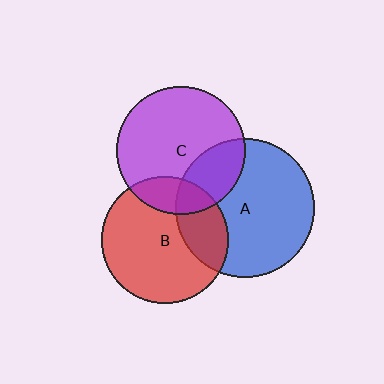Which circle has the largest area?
Circle A (blue).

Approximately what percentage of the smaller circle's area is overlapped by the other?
Approximately 25%.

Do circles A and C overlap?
Yes.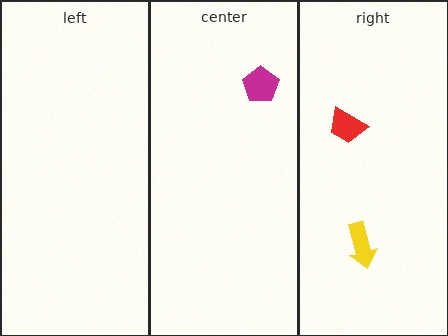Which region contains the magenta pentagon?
The center region.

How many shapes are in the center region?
1.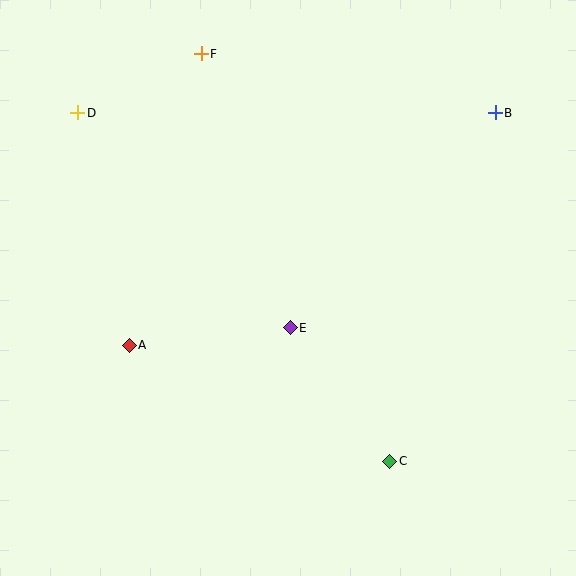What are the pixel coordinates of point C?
Point C is at (390, 461).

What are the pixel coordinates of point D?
Point D is at (78, 113).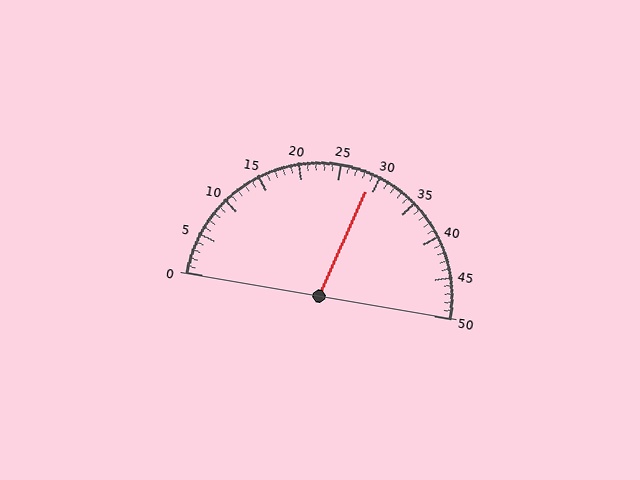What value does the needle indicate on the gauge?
The needle indicates approximately 29.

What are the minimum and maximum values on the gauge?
The gauge ranges from 0 to 50.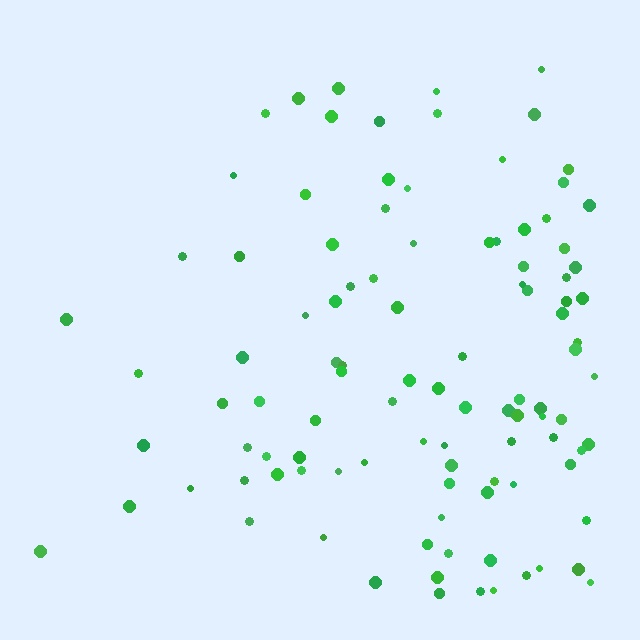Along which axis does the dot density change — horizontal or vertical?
Horizontal.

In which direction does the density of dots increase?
From left to right, with the right side densest.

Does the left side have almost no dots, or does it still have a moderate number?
Still a moderate number, just noticeably fewer than the right.